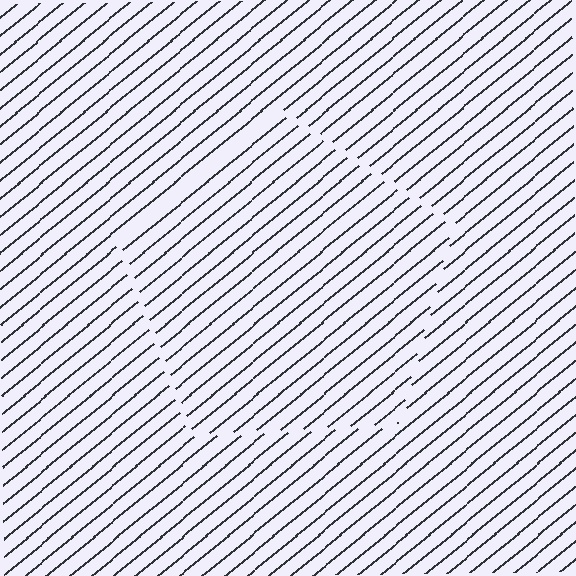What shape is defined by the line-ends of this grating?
An illusory pentagon. The interior of the shape contains the same grating, shifted by half a period — the contour is defined by the phase discontinuity where line-ends from the inner and outer gratings abut.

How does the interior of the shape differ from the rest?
The interior of the shape contains the same grating, shifted by half a period — the contour is defined by the phase discontinuity where line-ends from the inner and outer gratings abut.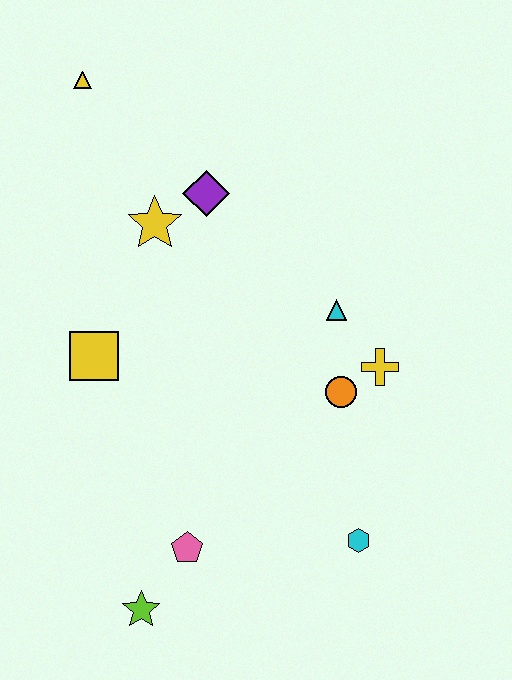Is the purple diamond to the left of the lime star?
No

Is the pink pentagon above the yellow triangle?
No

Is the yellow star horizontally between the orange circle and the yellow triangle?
Yes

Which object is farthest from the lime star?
The yellow triangle is farthest from the lime star.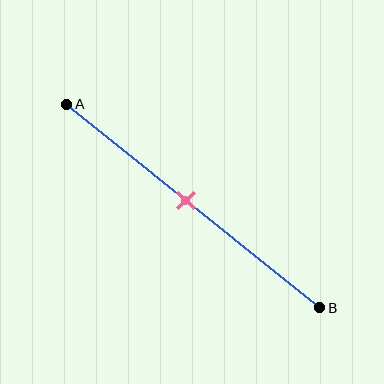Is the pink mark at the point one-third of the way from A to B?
No, the mark is at about 45% from A, not at the 33% one-third point.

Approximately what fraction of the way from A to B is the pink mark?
The pink mark is approximately 45% of the way from A to B.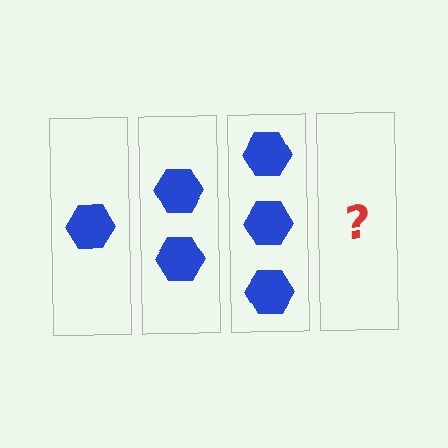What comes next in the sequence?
The next element should be 4 hexagons.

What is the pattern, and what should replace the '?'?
The pattern is that each step adds one more hexagon. The '?' should be 4 hexagons.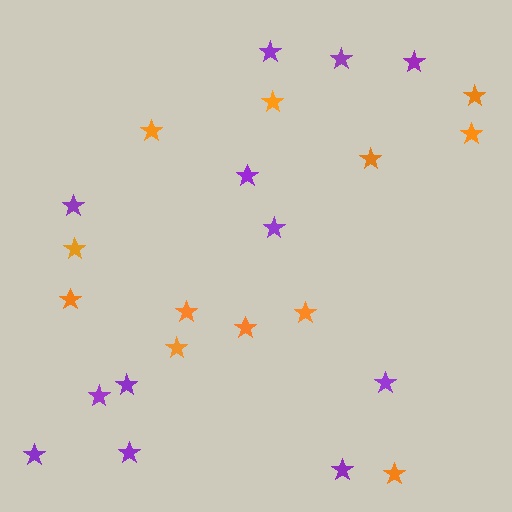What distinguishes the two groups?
There are 2 groups: one group of orange stars (12) and one group of purple stars (12).